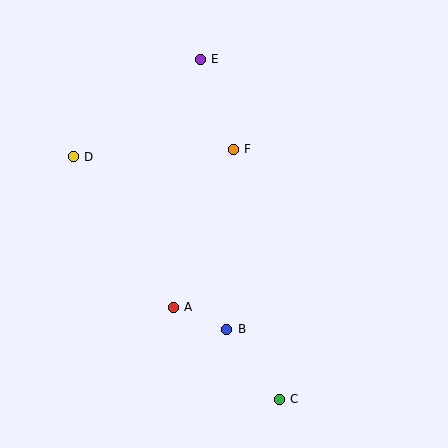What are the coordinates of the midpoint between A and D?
The midpoint between A and D is at (123, 232).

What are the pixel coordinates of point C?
Point C is at (279, 399).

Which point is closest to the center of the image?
Point F at (233, 149) is closest to the center.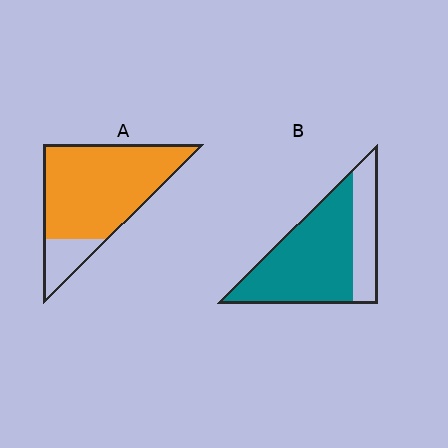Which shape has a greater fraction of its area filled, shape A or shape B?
Shape A.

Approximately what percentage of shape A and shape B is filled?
A is approximately 85% and B is approximately 70%.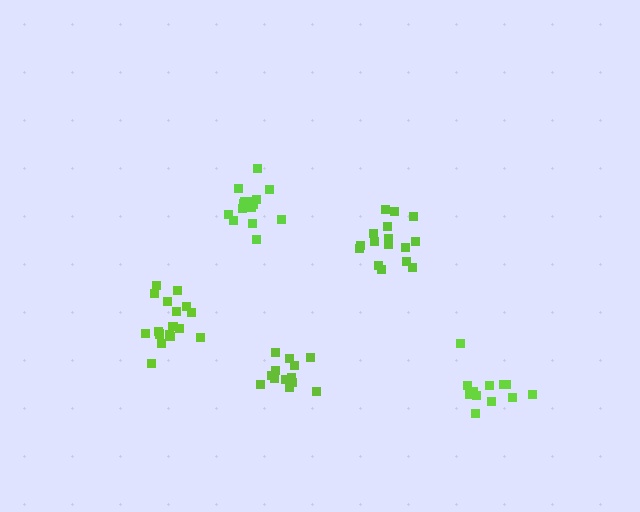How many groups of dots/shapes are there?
There are 5 groups.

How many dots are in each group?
Group 1: 18 dots, Group 2: 13 dots, Group 3: 16 dots, Group 4: 16 dots, Group 5: 13 dots (76 total).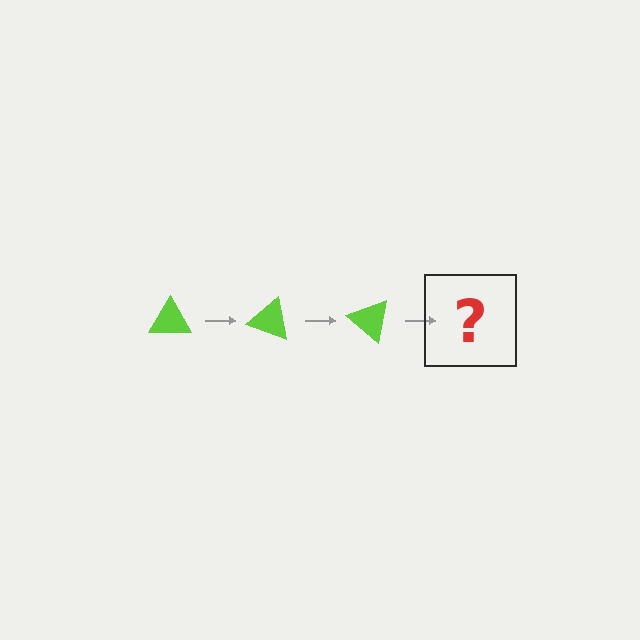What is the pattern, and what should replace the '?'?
The pattern is that the triangle rotates 20 degrees each step. The '?' should be a lime triangle rotated 60 degrees.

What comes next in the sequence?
The next element should be a lime triangle rotated 60 degrees.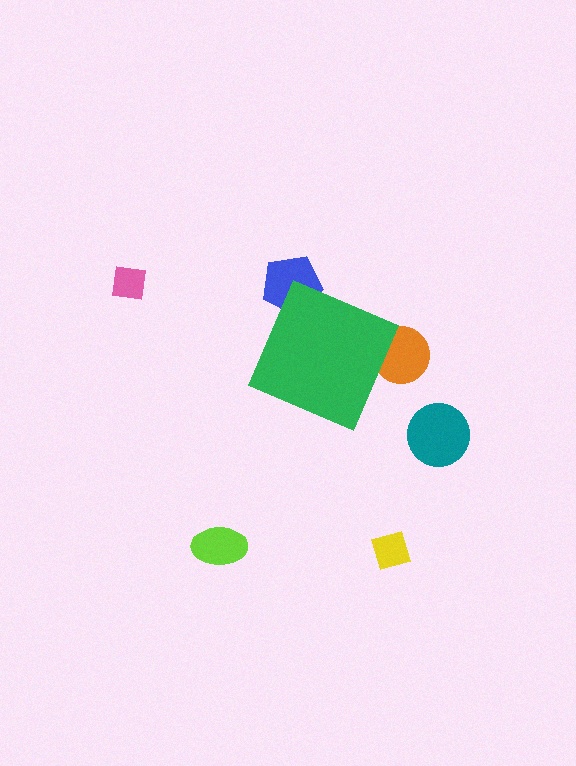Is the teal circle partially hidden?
No, the teal circle is fully visible.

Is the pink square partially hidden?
No, the pink square is fully visible.